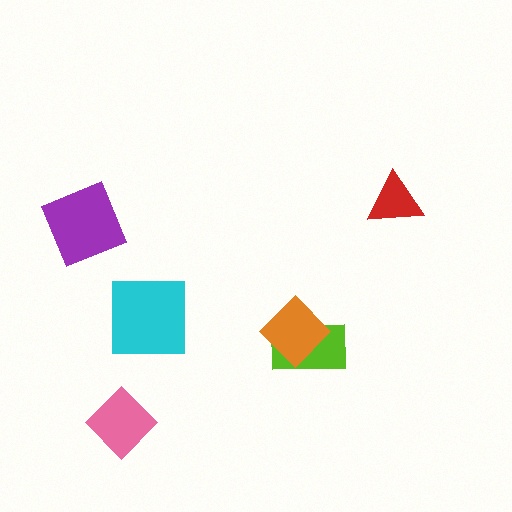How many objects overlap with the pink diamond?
0 objects overlap with the pink diamond.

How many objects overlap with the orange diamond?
1 object overlaps with the orange diamond.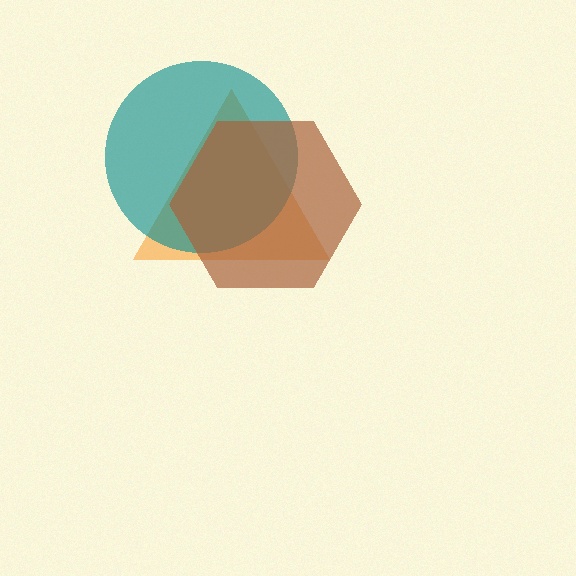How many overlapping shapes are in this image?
There are 3 overlapping shapes in the image.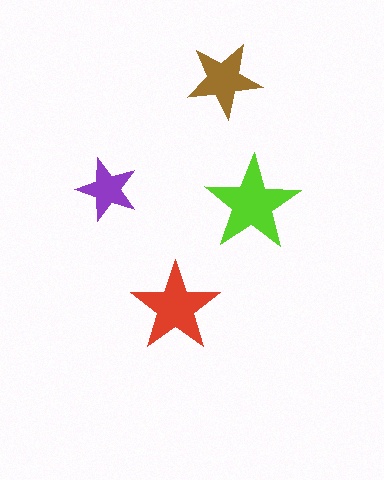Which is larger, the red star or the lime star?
The lime one.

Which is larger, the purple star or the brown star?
The brown one.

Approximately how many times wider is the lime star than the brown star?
About 1.5 times wider.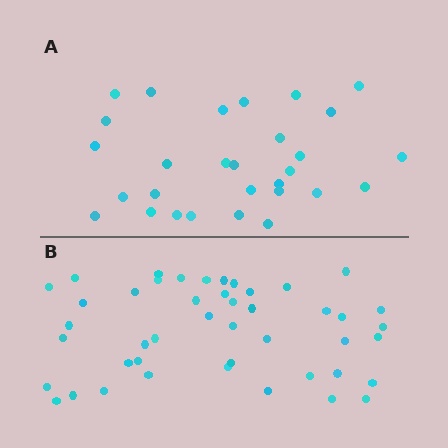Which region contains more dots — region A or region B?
Region B (the bottom region) has more dots.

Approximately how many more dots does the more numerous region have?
Region B has approximately 15 more dots than region A.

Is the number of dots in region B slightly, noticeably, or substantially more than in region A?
Region B has substantially more. The ratio is roughly 1.6 to 1.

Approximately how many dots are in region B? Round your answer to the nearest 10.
About 40 dots. (The exact count is 45, which rounds to 40.)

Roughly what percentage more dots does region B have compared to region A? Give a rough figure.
About 55% more.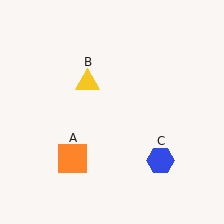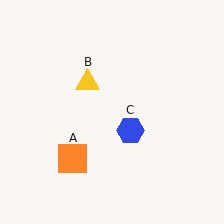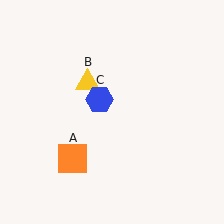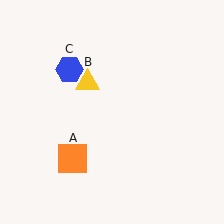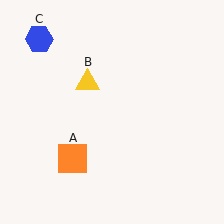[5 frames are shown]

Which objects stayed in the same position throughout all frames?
Orange square (object A) and yellow triangle (object B) remained stationary.